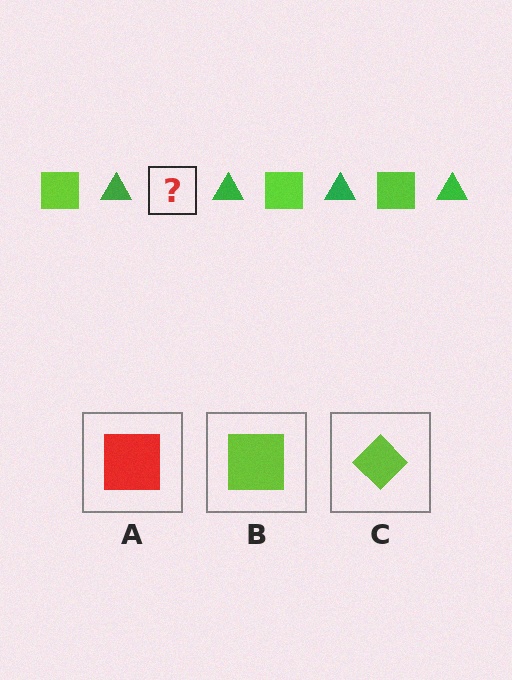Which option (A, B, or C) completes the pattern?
B.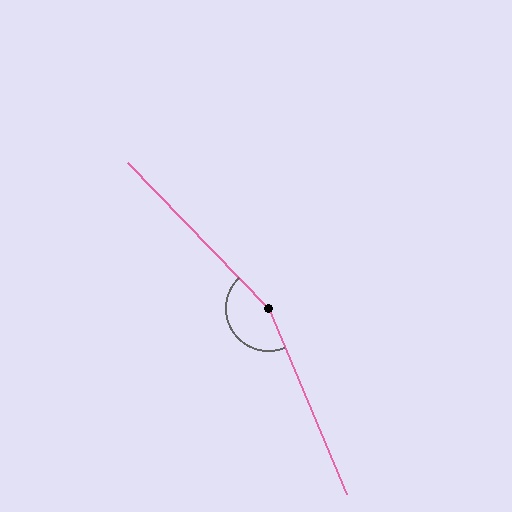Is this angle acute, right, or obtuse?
It is obtuse.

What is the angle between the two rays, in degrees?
Approximately 159 degrees.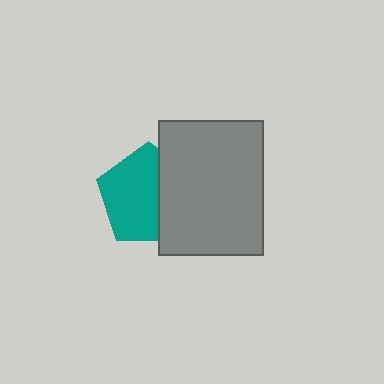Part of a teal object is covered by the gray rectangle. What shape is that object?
It is a pentagon.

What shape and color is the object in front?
The object in front is a gray rectangle.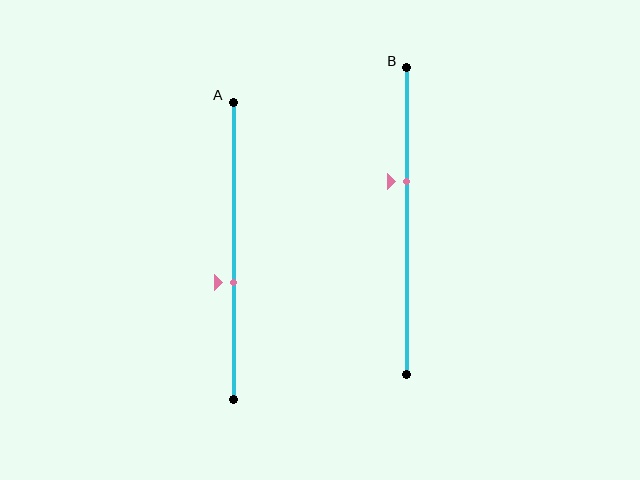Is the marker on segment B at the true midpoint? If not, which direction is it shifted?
No, the marker on segment B is shifted upward by about 13% of the segment length.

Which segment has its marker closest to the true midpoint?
Segment A has its marker closest to the true midpoint.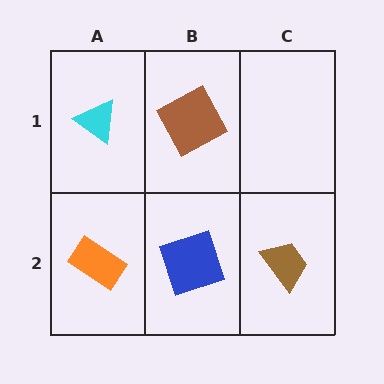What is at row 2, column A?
An orange rectangle.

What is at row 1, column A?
A cyan triangle.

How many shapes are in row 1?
2 shapes.